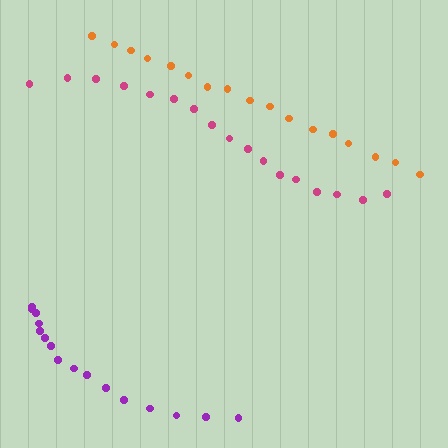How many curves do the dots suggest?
There are 3 distinct paths.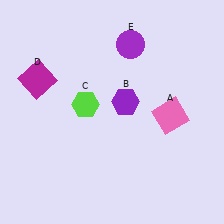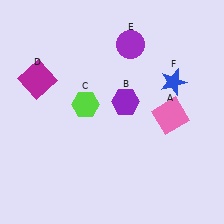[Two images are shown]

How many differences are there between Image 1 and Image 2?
There is 1 difference between the two images.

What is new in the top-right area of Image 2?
A blue star (F) was added in the top-right area of Image 2.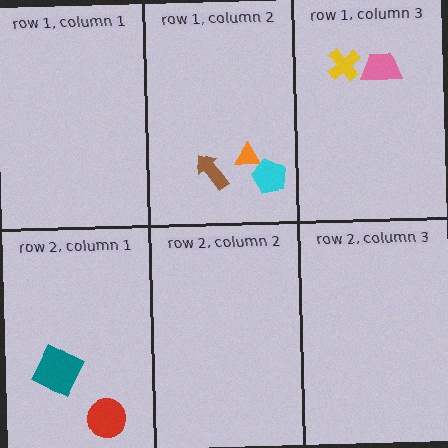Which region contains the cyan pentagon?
The row 1, column 2 region.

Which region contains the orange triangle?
The row 1, column 2 region.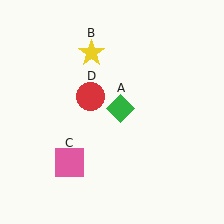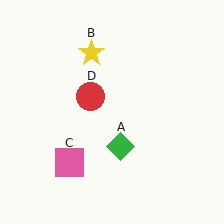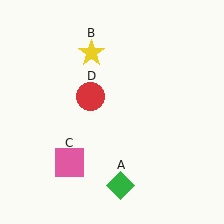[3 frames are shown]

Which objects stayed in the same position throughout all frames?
Yellow star (object B) and pink square (object C) and red circle (object D) remained stationary.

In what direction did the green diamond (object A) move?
The green diamond (object A) moved down.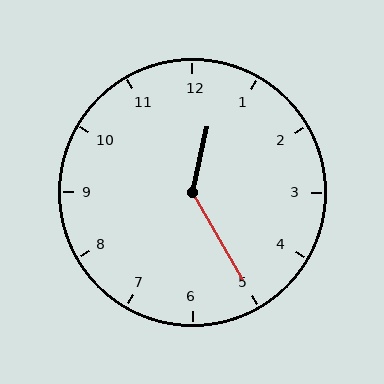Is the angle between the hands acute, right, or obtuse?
It is obtuse.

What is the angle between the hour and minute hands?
Approximately 138 degrees.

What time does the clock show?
12:25.